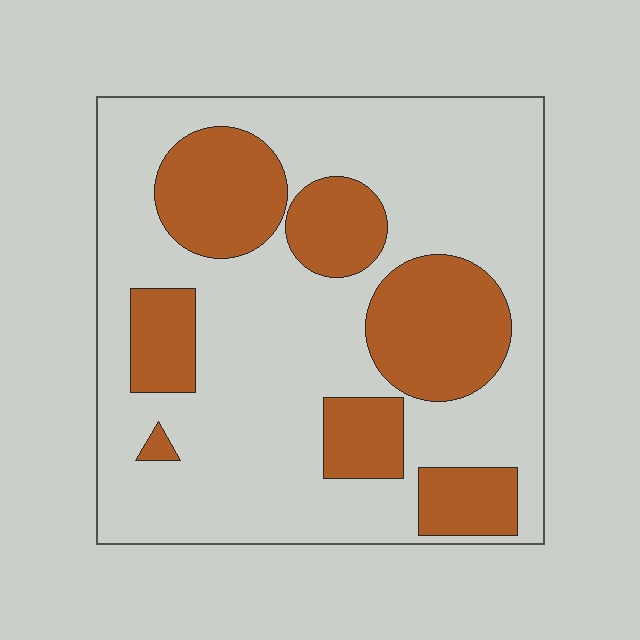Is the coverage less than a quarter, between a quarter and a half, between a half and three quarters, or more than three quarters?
Between a quarter and a half.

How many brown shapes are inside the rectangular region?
7.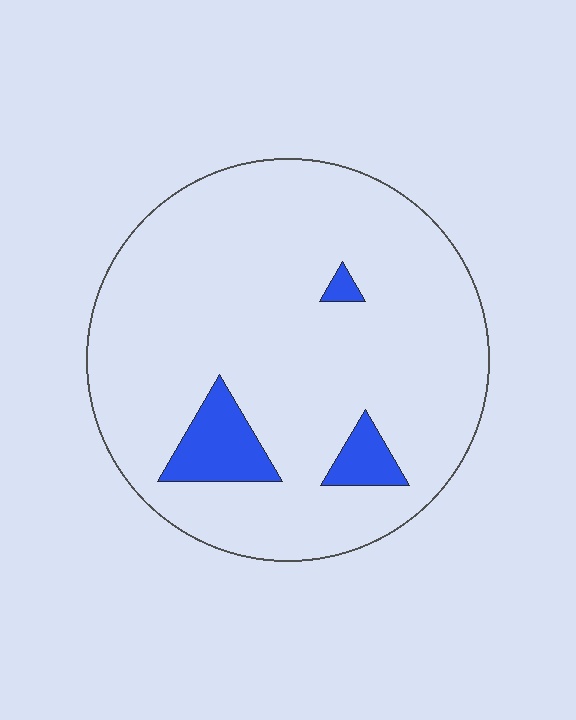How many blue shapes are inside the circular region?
3.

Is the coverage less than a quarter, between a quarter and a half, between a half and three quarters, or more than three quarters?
Less than a quarter.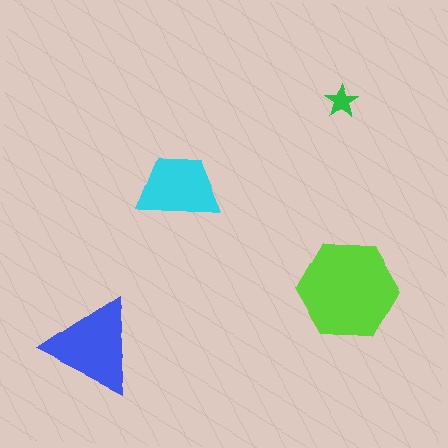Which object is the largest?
The lime hexagon.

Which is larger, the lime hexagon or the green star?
The lime hexagon.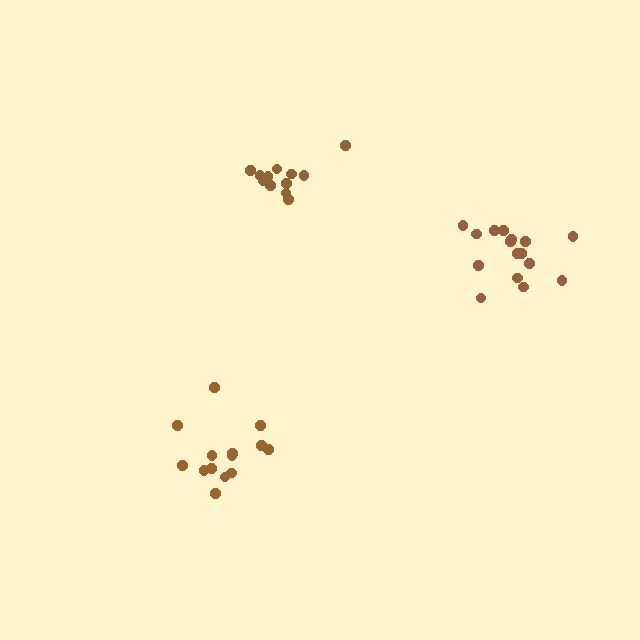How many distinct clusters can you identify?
There are 3 distinct clusters.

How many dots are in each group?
Group 1: 12 dots, Group 2: 16 dots, Group 3: 14 dots (42 total).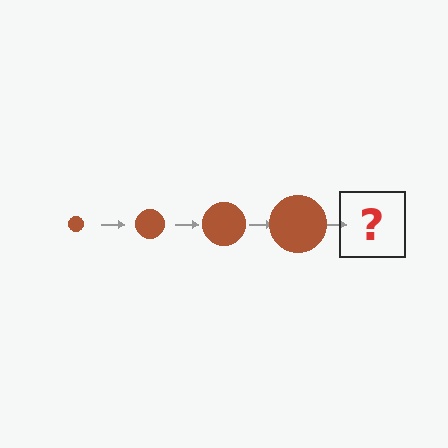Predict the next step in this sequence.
The next step is a brown circle, larger than the previous one.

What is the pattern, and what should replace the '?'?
The pattern is that the circle gets progressively larger each step. The '?' should be a brown circle, larger than the previous one.